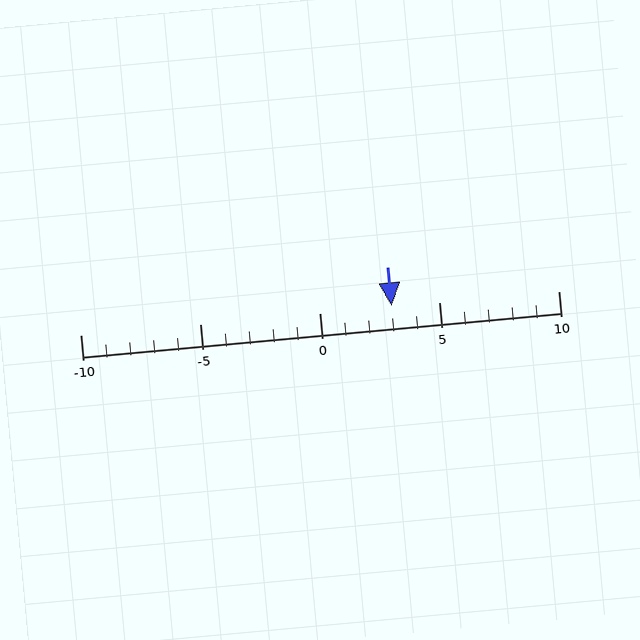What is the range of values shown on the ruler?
The ruler shows values from -10 to 10.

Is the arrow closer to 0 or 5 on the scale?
The arrow is closer to 5.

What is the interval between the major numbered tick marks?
The major tick marks are spaced 5 units apart.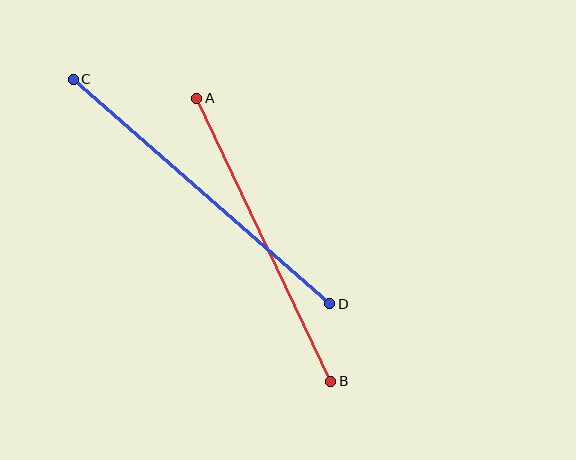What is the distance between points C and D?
The distance is approximately 341 pixels.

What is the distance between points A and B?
The distance is approximately 313 pixels.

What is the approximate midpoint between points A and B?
The midpoint is at approximately (264, 240) pixels.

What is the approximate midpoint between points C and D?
The midpoint is at approximately (202, 192) pixels.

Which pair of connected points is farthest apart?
Points C and D are farthest apart.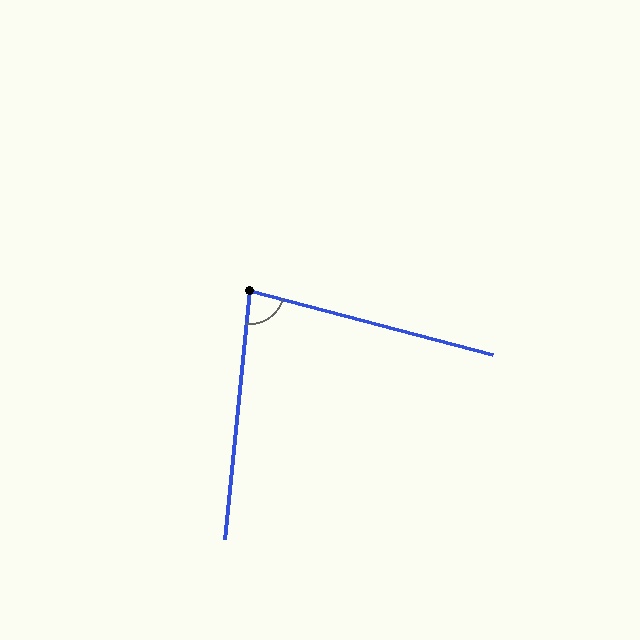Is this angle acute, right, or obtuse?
It is acute.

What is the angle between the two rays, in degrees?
Approximately 81 degrees.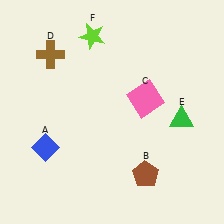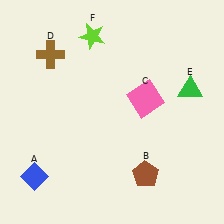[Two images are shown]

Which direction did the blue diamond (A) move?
The blue diamond (A) moved down.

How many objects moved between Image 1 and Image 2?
2 objects moved between the two images.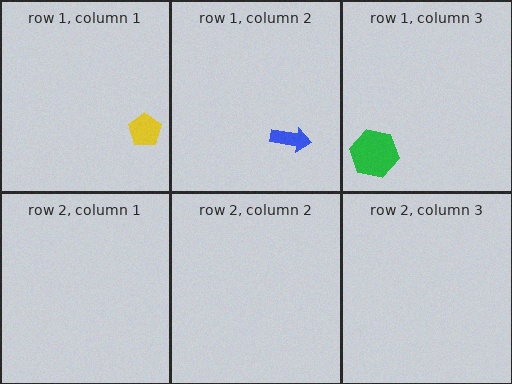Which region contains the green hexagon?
The row 1, column 3 region.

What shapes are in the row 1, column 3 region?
The green hexagon.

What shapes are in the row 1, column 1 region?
The yellow pentagon.